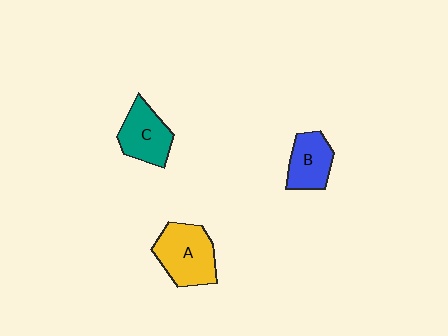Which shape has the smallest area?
Shape B (blue).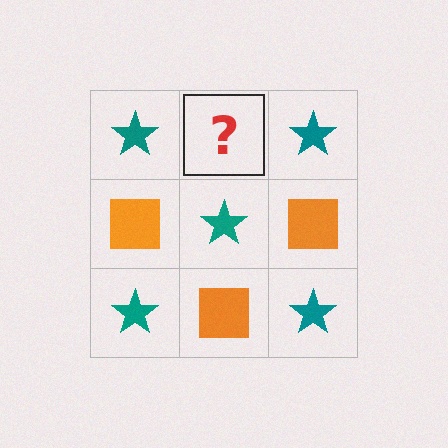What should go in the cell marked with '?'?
The missing cell should contain an orange square.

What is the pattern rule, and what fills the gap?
The rule is that it alternates teal star and orange square in a checkerboard pattern. The gap should be filled with an orange square.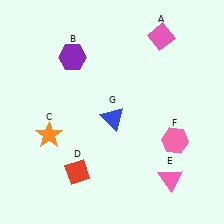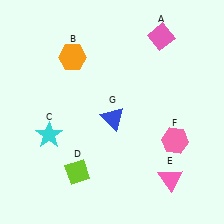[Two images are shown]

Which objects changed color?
B changed from purple to orange. C changed from orange to cyan. D changed from red to lime.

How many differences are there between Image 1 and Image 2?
There are 3 differences between the two images.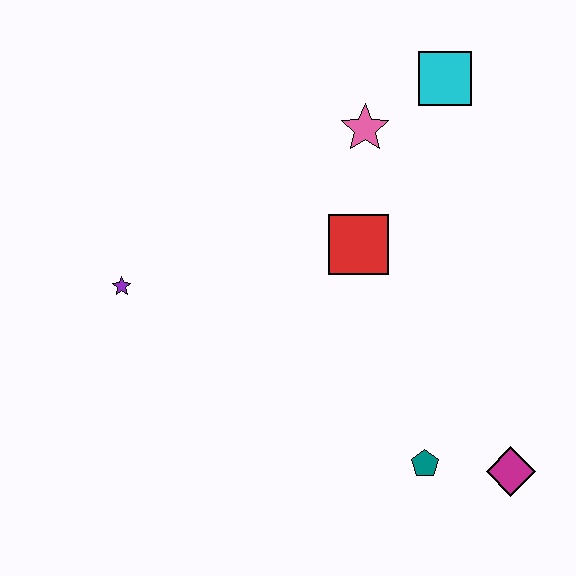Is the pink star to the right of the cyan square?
No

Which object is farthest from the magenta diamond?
The purple star is farthest from the magenta diamond.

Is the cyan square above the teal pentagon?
Yes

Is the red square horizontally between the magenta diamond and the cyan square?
No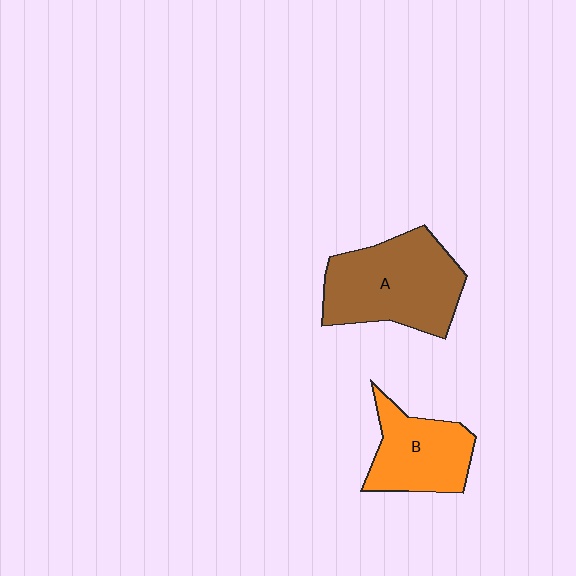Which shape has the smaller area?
Shape B (orange).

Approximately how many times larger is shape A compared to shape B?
Approximately 1.5 times.